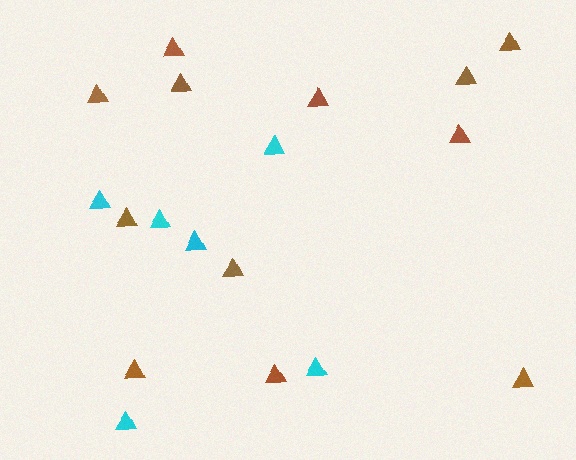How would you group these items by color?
There are 2 groups: one group of brown triangles (12) and one group of cyan triangles (6).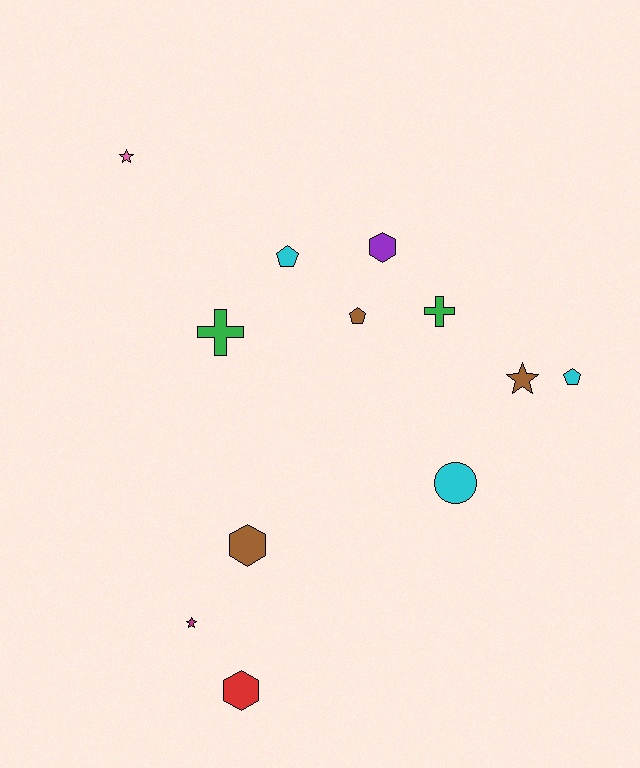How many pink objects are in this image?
There is 1 pink object.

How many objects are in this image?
There are 12 objects.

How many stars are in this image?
There are 3 stars.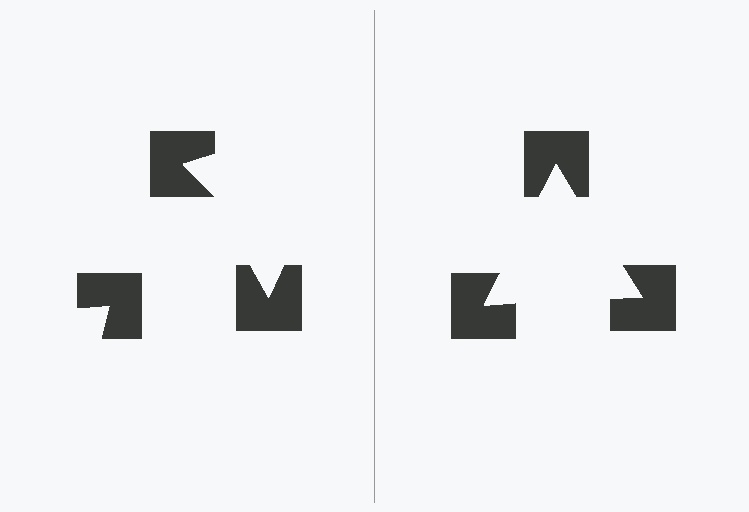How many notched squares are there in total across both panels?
6 — 3 on each side.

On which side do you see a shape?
An illusory triangle appears on the right side. On the left side the wedge cuts are rotated, so no coherent shape forms.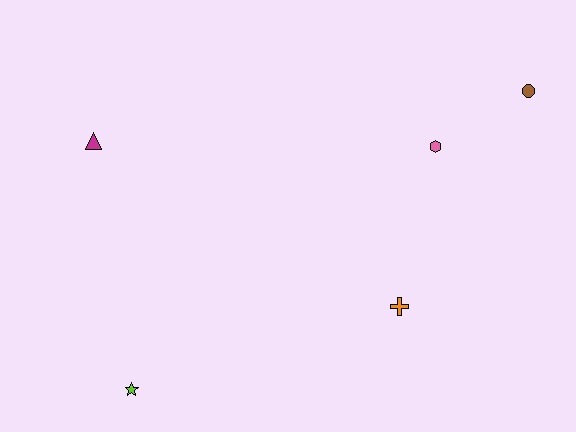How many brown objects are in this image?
There is 1 brown object.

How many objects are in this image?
There are 5 objects.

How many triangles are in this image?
There is 1 triangle.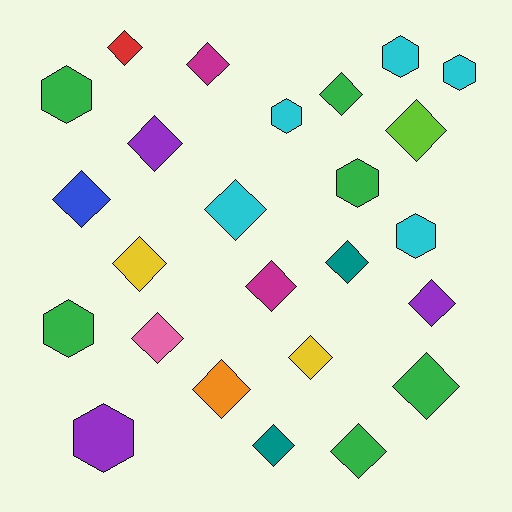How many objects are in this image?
There are 25 objects.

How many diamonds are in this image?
There are 17 diamonds.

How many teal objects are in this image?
There are 2 teal objects.